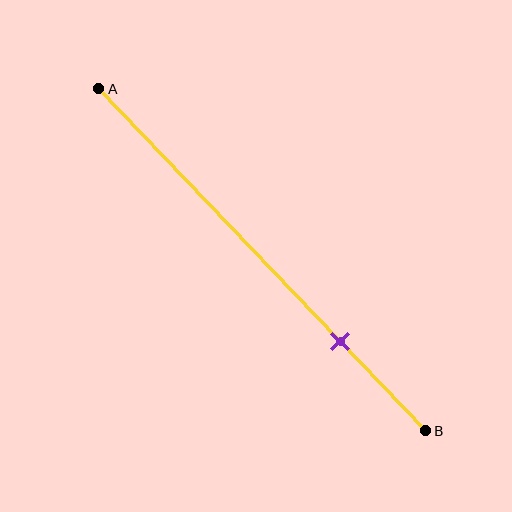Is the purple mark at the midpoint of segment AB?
No, the mark is at about 75% from A, not at the 50% midpoint.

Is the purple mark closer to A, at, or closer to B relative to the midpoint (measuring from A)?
The purple mark is closer to point B than the midpoint of segment AB.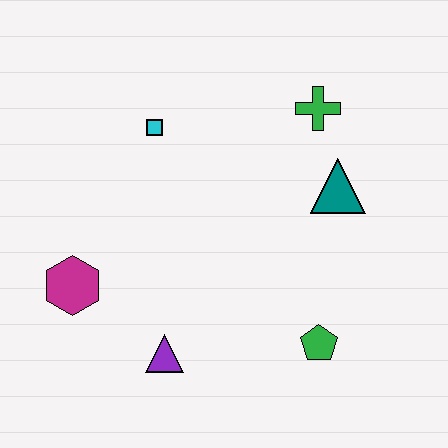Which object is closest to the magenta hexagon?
The purple triangle is closest to the magenta hexagon.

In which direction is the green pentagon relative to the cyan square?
The green pentagon is below the cyan square.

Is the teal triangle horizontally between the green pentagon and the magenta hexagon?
No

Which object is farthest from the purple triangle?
The green cross is farthest from the purple triangle.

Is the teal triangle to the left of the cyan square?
No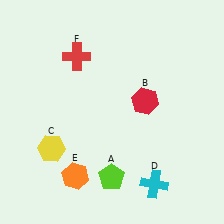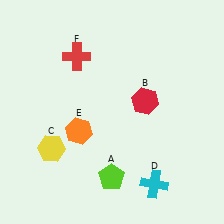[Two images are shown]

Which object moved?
The orange hexagon (E) moved up.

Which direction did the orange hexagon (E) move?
The orange hexagon (E) moved up.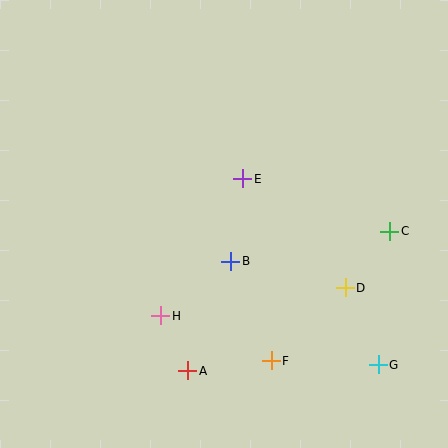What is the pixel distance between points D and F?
The distance between D and F is 104 pixels.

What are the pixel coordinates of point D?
Point D is at (345, 288).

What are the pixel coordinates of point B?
Point B is at (231, 261).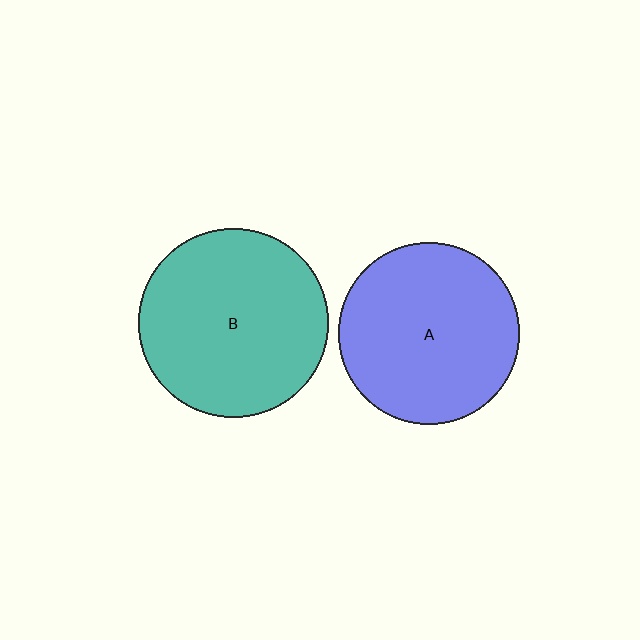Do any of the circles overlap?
No, none of the circles overlap.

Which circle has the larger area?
Circle B (teal).